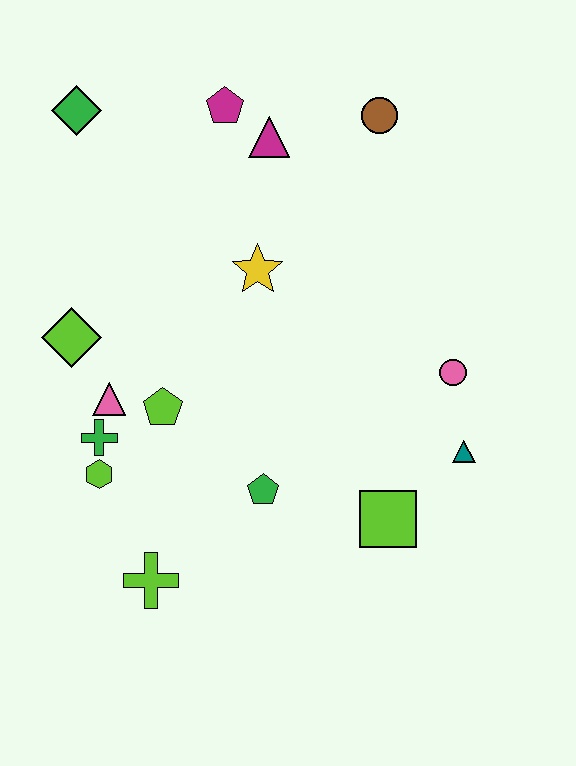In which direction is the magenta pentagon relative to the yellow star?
The magenta pentagon is above the yellow star.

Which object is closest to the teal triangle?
The pink circle is closest to the teal triangle.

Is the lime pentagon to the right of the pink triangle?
Yes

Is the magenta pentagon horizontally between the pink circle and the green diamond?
Yes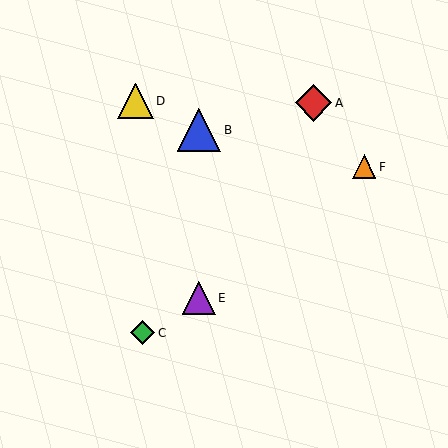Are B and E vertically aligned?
Yes, both are at x≈199.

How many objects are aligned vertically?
2 objects (B, E) are aligned vertically.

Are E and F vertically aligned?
No, E is at x≈199 and F is at x≈364.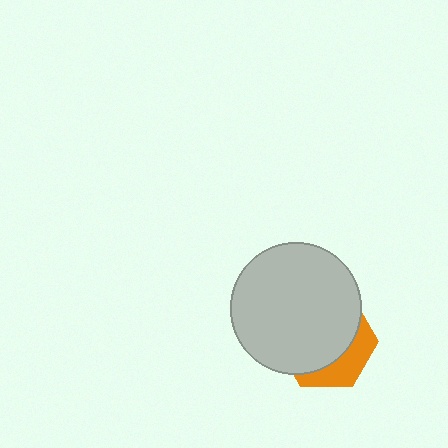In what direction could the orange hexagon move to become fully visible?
The orange hexagon could move toward the lower-right. That would shift it out from behind the light gray circle entirely.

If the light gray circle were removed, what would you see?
You would see the complete orange hexagon.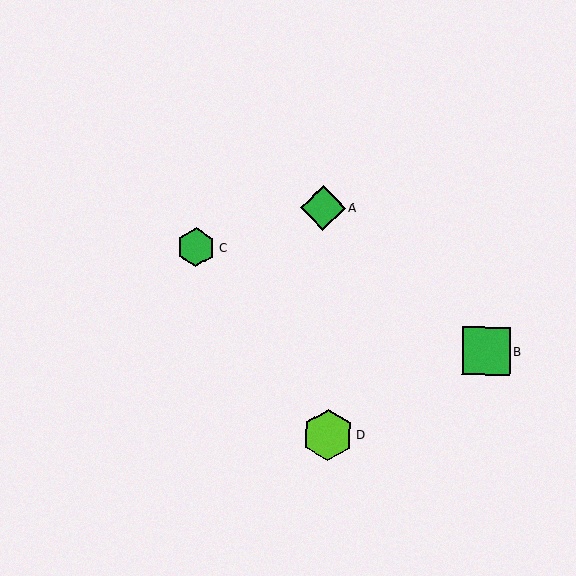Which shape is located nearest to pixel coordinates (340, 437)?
The lime hexagon (labeled D) at (328, 435) is nearest to that location.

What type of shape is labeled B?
Shape B is a green square.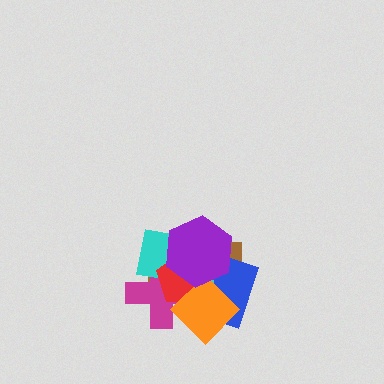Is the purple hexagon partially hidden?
No, no other shape covers it.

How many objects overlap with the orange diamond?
6 objects overlap with the orange diamond.